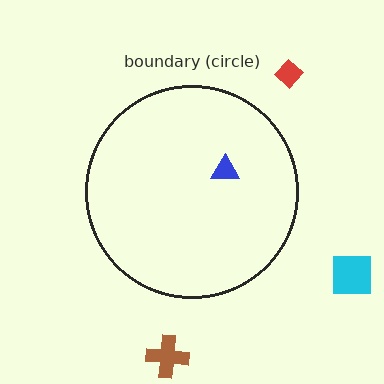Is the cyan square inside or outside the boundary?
Outside.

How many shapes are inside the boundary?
1 inside, 3 outside.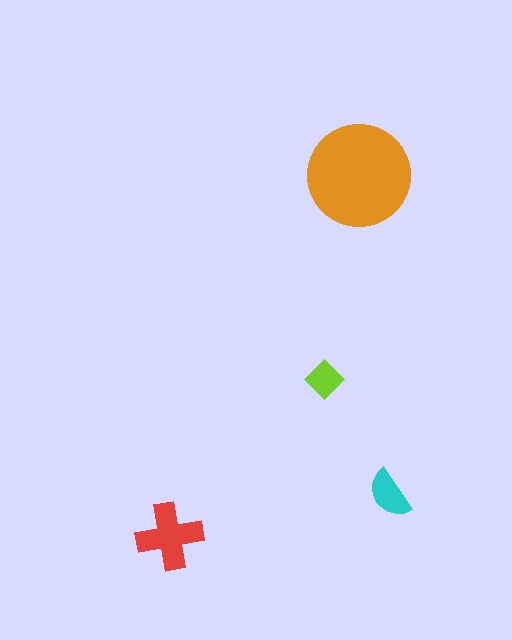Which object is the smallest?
The lime diamond.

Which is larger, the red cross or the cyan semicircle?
The red cross.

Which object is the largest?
The orange circle.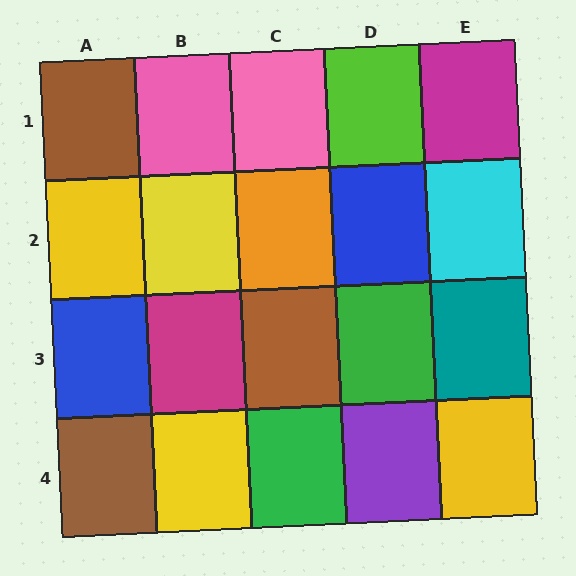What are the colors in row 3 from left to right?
Blue, magenta, brown, green, teal.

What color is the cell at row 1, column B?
Pink.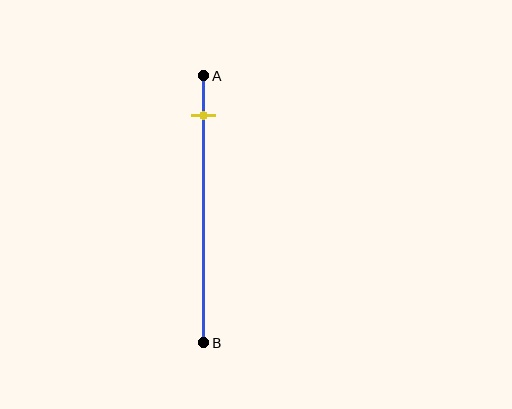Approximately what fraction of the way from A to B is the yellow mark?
The yellow mark is approximately 15% of the way from A to B.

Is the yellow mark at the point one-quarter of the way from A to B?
No, the mark is at about 15% from A, not at the 25% one-quarter point.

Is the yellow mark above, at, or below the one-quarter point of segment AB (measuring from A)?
The yellow mark is above the one-quarter point of segment AB.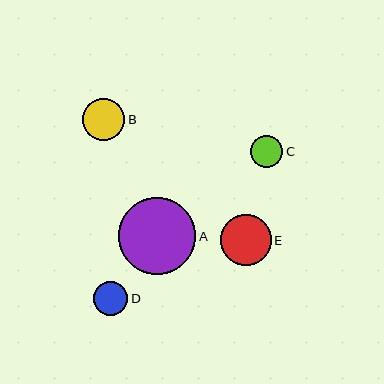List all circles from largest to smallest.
From largest to smallest: A, E, B, D, C.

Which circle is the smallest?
Circle C is the smallest with a size of approximately 33 pixels.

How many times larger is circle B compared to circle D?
Circle B is approximately 1.2 times the size of circle D.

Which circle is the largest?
Circle A is the largest with a size of approximately 77 pixels.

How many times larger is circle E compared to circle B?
Circle E is approximately 1.2 times the size of circle B.